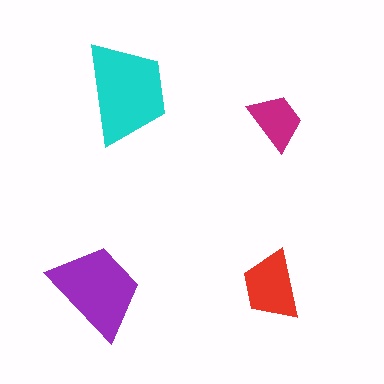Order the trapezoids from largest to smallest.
the cyan one, the purple one, the red one, the magenta one.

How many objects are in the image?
There are 4 objects in the image.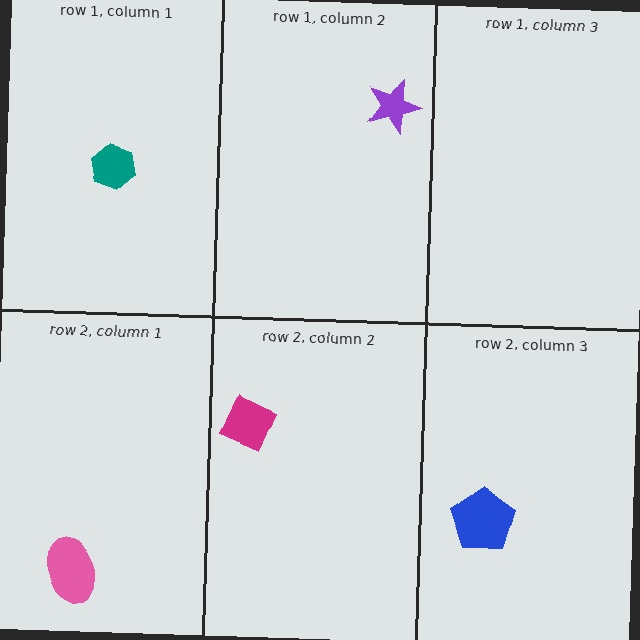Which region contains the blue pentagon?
The row 2, column 3 region.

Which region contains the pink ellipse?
The row 2, column 1 region.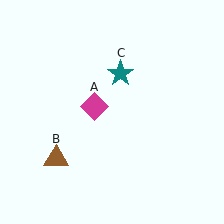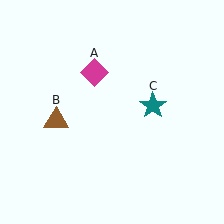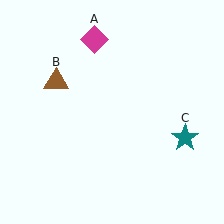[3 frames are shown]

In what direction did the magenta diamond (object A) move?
The magenta diamond (object A) moved up.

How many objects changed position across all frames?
3 objects changed position: magenta diamond (object A), brown triangle (object B), teal star (object C).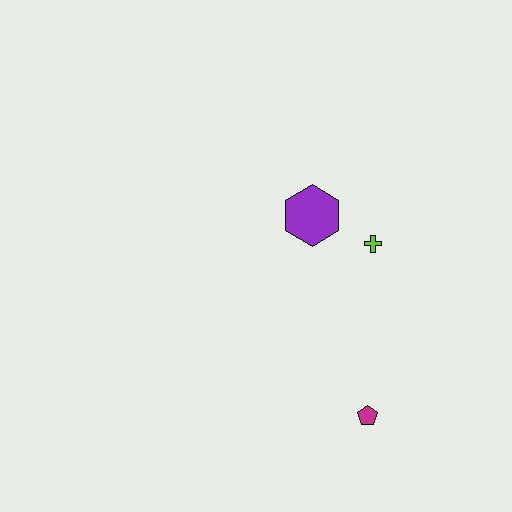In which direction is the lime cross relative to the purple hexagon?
The lime cross is to the right of the purple hexagon.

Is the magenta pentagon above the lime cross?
No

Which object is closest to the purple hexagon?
The lime cross is closest to the purple hexagon.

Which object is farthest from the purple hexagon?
The magenta pentagon is farthest from the purple hexagon.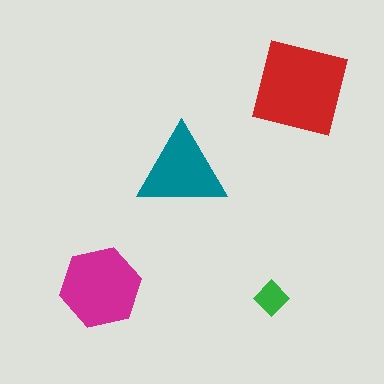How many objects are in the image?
There are 4 objects in the image.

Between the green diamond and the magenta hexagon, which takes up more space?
The magenta hexagon.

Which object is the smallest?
The green diamond.